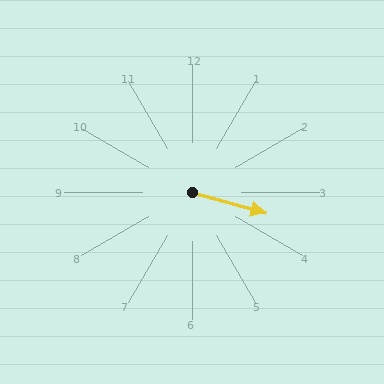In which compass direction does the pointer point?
East.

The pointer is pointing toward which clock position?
Roughly 4 o'clock.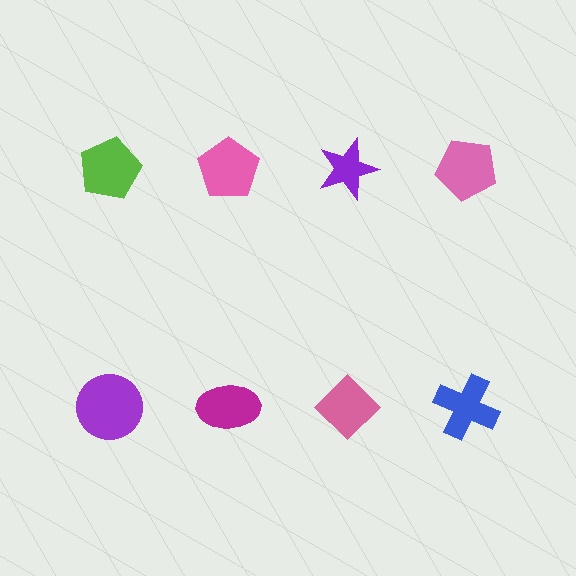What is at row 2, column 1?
A purple circle.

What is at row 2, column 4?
A blue cross.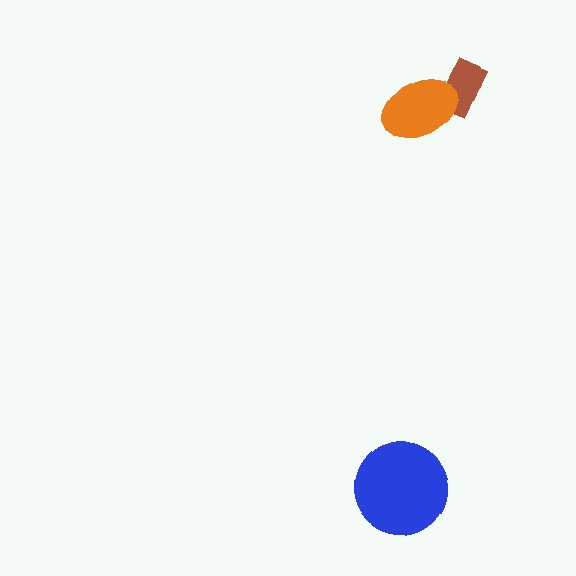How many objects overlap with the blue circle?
0 objects overlap with the blue circle.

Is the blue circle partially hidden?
No, no other shape covers it.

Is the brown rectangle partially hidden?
Yes, it is partially covered by another shape.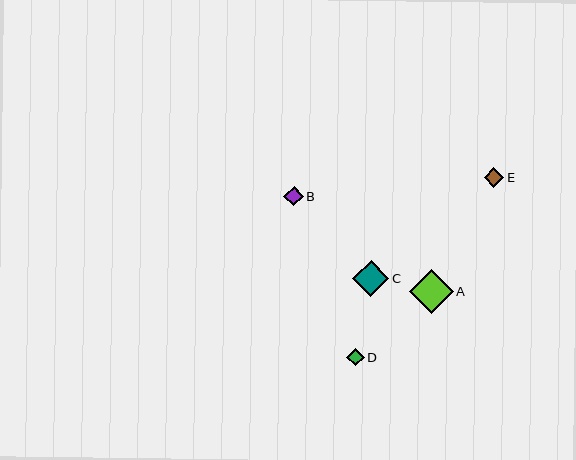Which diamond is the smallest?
Diamond D is the smallest with a size of approximately 18 pixels.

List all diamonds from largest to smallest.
From largest to smallest: A, C, B, E, D.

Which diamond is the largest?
Diamond A is the largest with a size of approximately 44 pixels.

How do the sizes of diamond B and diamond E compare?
Diamond B and diamond E are approximately the same size.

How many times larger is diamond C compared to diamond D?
Diamond C is approximately 2.1 times the size of diamond D.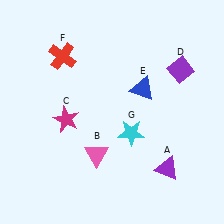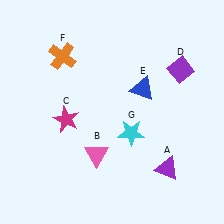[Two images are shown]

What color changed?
The cross (F) changed from red in Image 1 to orange in Image 2.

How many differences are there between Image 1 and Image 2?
There is 1 difference between the two images.